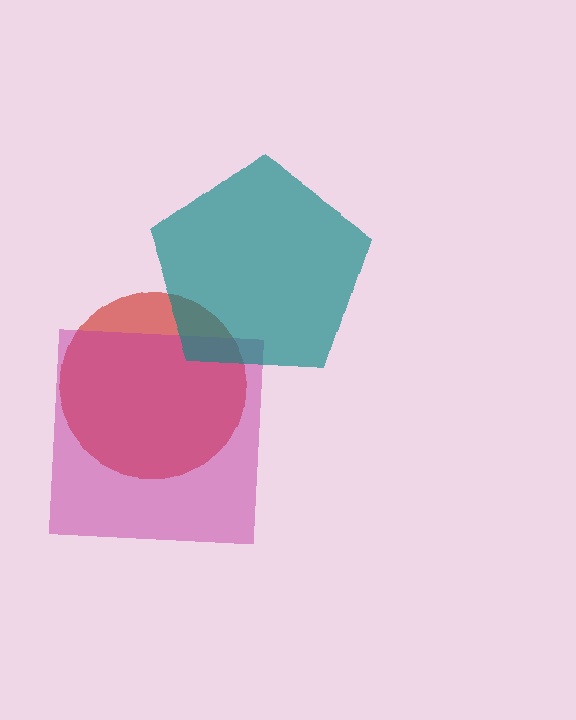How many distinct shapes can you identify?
There are 3 distinct shapes: a red circle, a magenta square, a teal pentagon.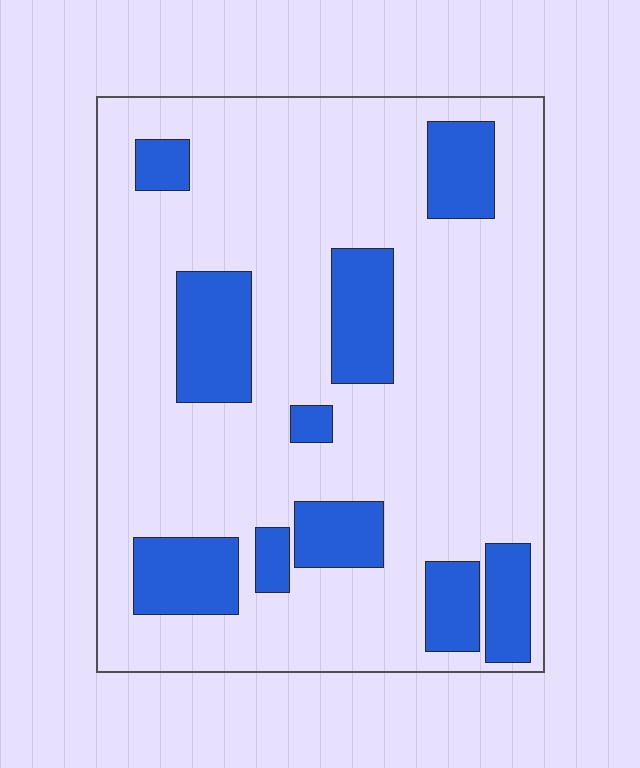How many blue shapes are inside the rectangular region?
10.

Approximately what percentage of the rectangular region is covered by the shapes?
Approximately 20%.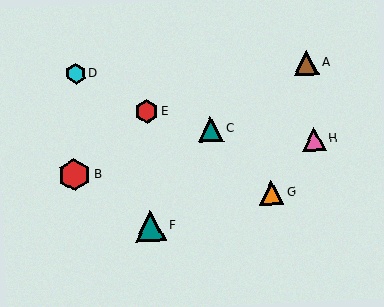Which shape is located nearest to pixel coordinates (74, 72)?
The cyan hexagon (labeled D) at (76, 74) is nearest to that location.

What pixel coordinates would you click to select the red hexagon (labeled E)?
Click at (147, 112) to select the red hexagon E.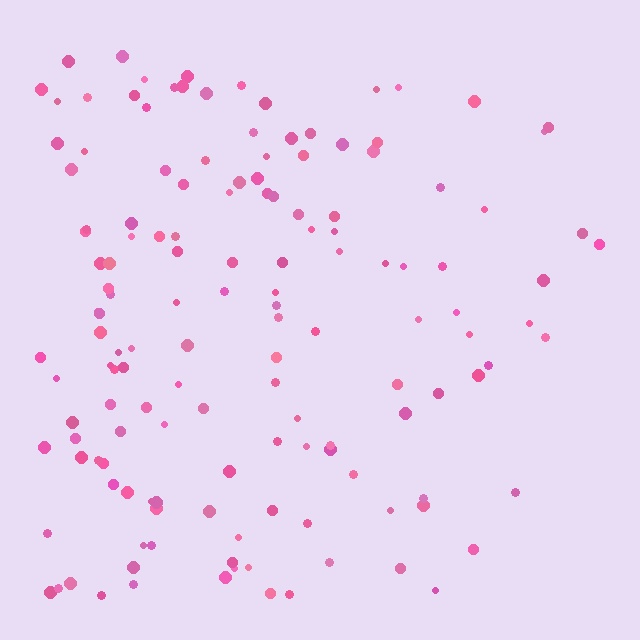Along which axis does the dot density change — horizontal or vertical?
Horizontal.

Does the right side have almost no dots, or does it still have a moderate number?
Still a moderate number, just noticeably fewer than the left.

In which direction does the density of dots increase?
From right to left, with the left side densest.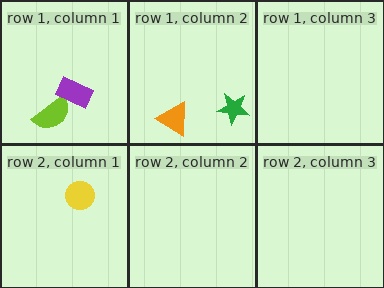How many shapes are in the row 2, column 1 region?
1.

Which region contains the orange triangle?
The row 1, column 2 region.